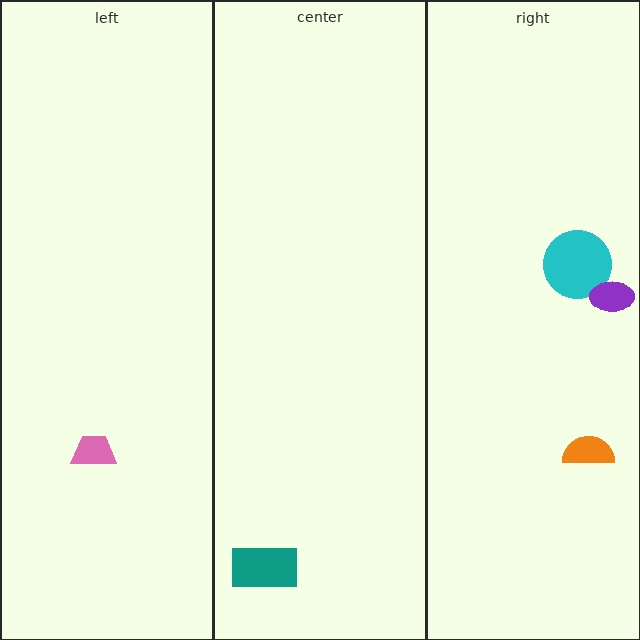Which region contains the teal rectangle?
The center region.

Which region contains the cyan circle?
The right region.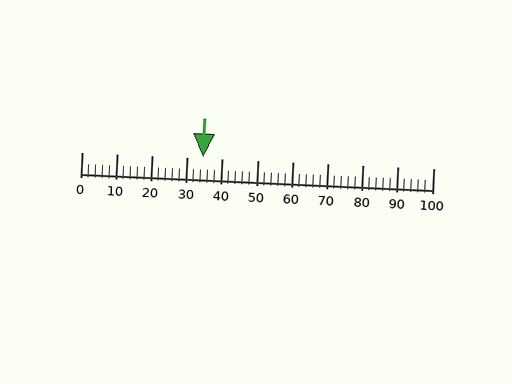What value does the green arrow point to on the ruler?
The green arrow points to approximately 34.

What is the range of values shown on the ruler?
The ruler shows values from 0 to 100.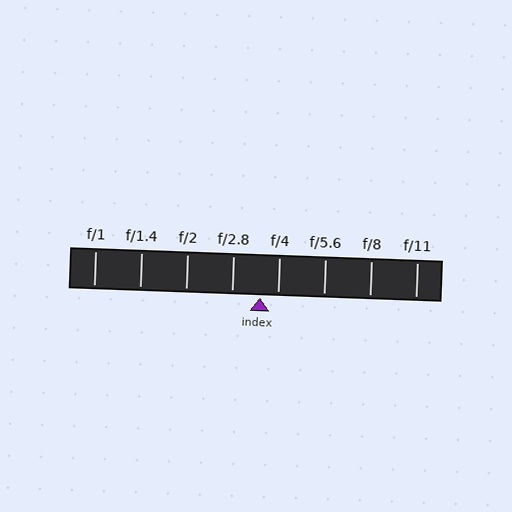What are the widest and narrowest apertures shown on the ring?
The widest aperture shown is f/1 and the narrowest is f/11.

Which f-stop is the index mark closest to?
The index mark is closest to f/4.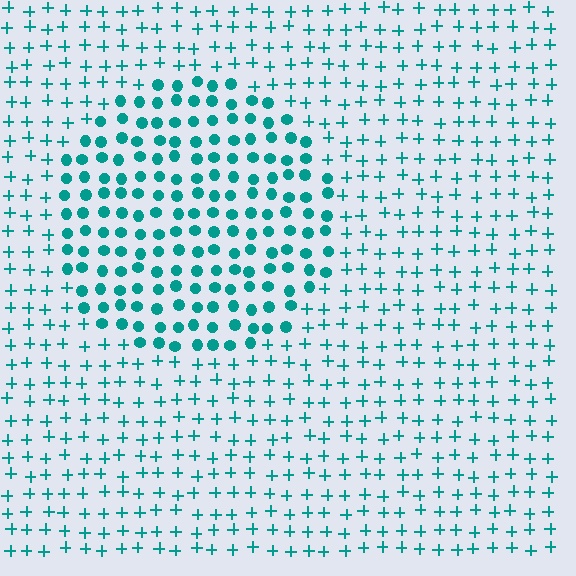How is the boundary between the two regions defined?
The boundary is defined by a change in element shape: circles inside vs. plus signs outside. All elements share the same color and spacing.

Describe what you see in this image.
The image is filled with small teal elements arranged in a uniform grid. A circle-shaped region contains circles, while the surrounding area contains plus signs. The boundary is defined purely by the change in element shape.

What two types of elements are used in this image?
The image uses circles inside the circle region and plus signs outside it.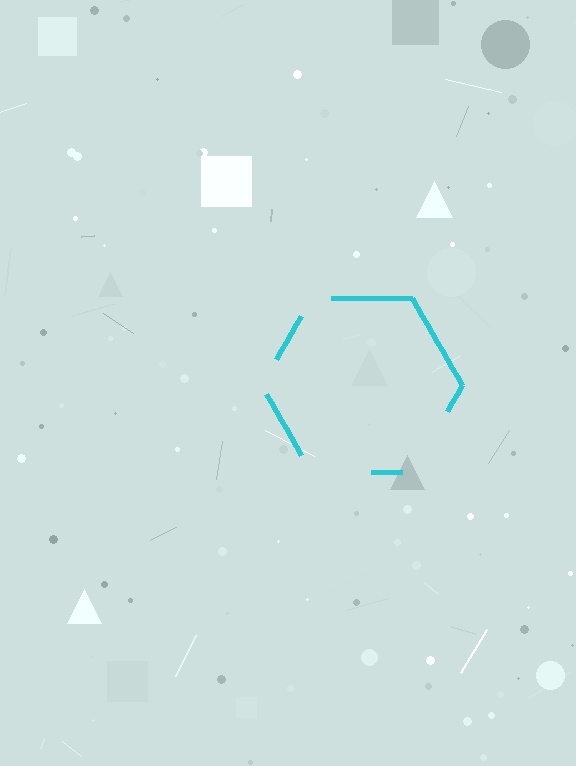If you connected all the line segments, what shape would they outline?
They would outline a hexagon.